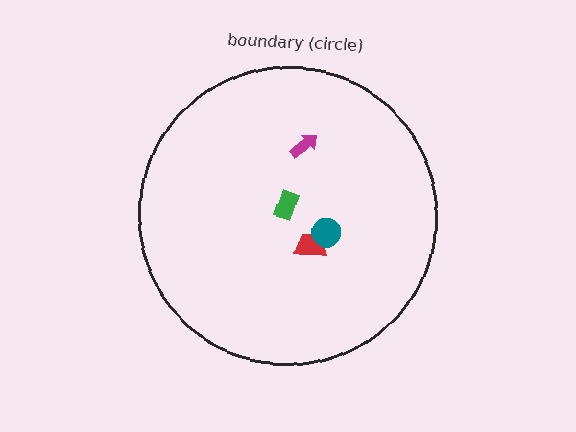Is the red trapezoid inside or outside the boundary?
Inside.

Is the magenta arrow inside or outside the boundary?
Inside.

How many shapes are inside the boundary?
4 inside, 0 outside.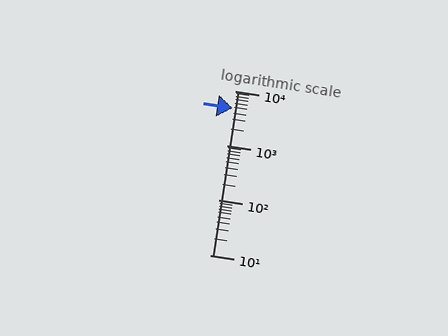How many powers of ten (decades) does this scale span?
The scale spans 3 decades, from 10 to 10000.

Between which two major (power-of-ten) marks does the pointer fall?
The pointer is between 1000 and 10000.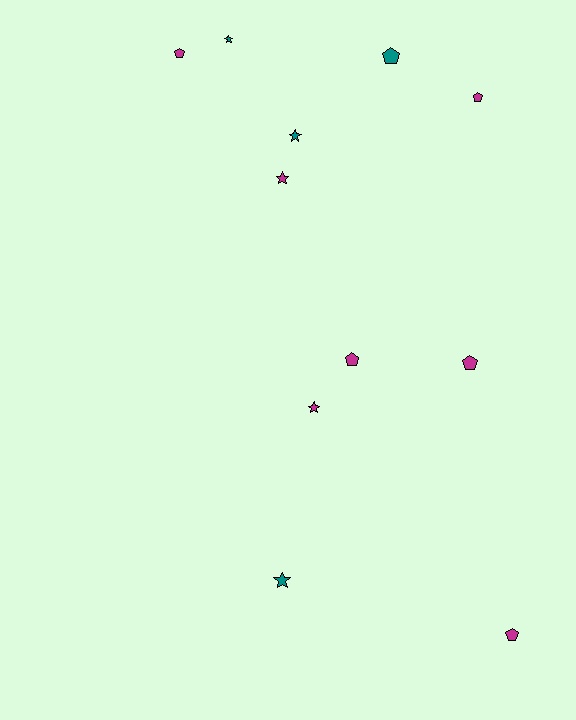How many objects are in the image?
There are 11 objects.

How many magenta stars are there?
There are 2 magenta stars.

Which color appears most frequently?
Magenta, with 7 objects.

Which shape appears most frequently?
Pentagon, with 6 objects.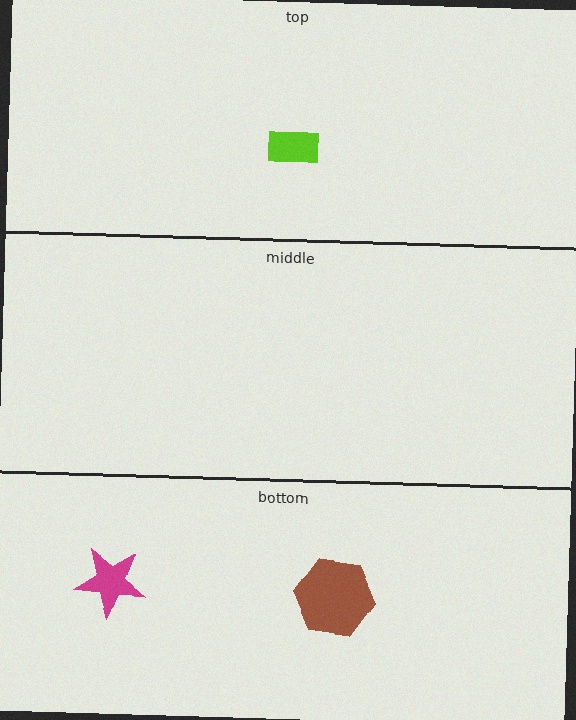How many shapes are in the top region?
1.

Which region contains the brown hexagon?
The bottom region.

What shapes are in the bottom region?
The magenta star, the brown hexagon.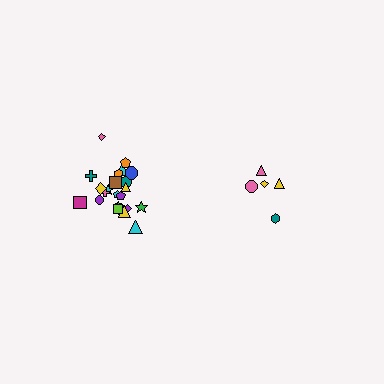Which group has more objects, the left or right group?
The left group.